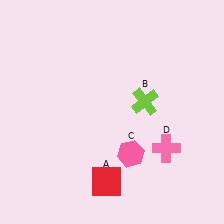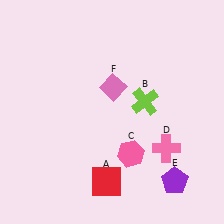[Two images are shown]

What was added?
A purple pentagon (E), a pink diamond (F) were added in Image 2.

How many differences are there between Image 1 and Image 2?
There are 2 differences between the two images.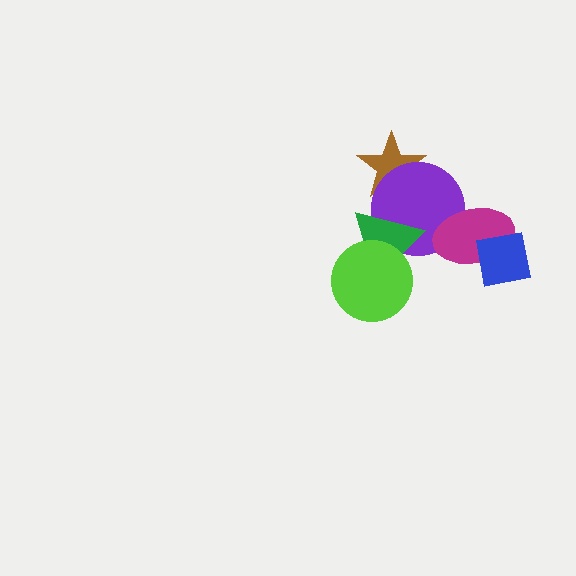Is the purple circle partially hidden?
Yes, it is partially covered by another shape.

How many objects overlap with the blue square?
1 object overlaps with the blue square.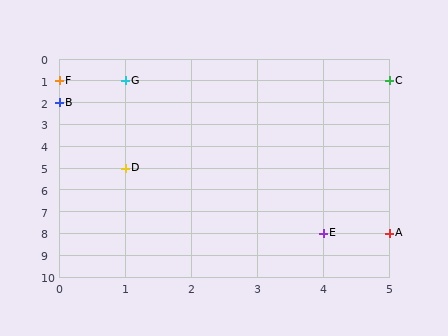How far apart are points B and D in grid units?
Points B and D are 1 column and 3 rows apart (about 3.2 grid units diagonally).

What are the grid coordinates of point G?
Point G is at grid coordinates (1, 1).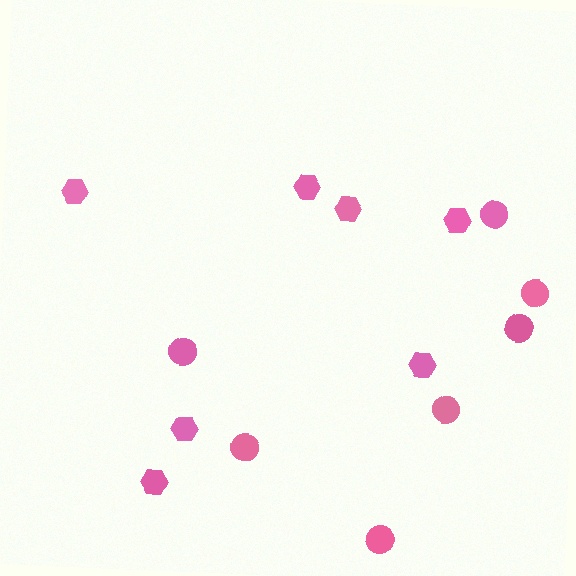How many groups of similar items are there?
There are 2 groups: one group of hexagons (7) and one group of circles (7).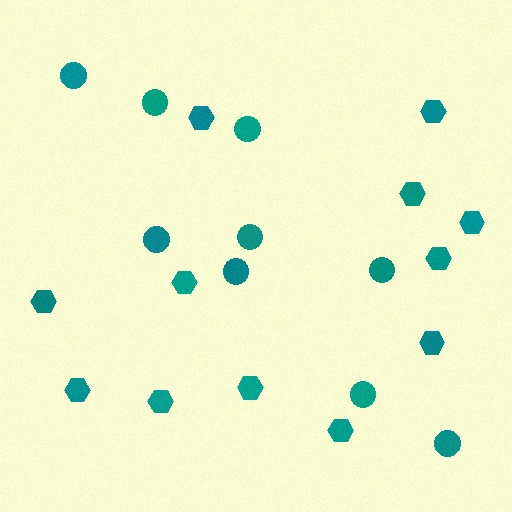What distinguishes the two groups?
There are 2 groups: one group of hexagons (12) and one group of circles (9).